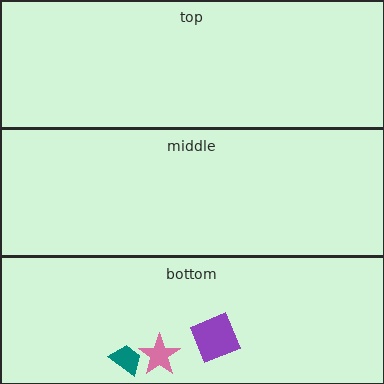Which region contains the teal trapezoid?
The bottom region.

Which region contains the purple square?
The bottom region.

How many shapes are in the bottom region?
3.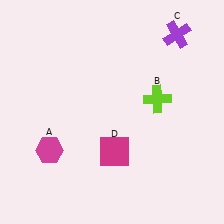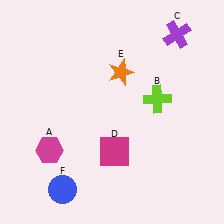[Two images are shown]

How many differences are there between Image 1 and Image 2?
There are 2 differences between the two images.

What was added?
An orange star (E), a blue circle (F) were added in Image 2.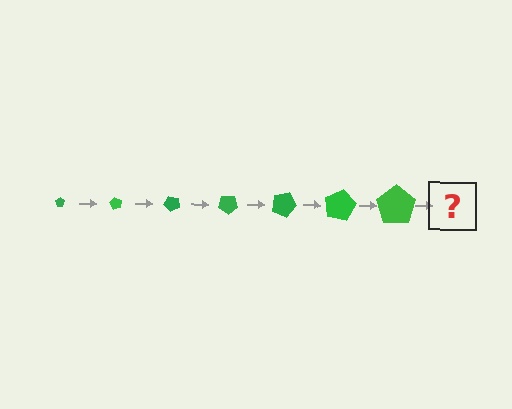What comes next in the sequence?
The next element should be a pentagon, larger than the previous one and rotated 420 degrees from the start.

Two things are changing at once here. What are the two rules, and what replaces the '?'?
The two rules are that the pentagon grows larger each step and it rotates 60 degrees each step. The '?' should be a pentagon, larger than the previous one and rotated 420 degrees from the start.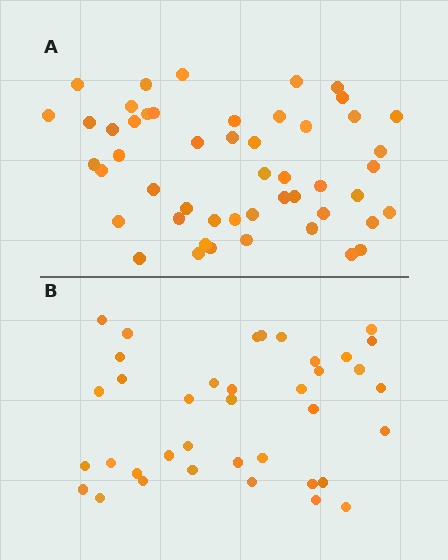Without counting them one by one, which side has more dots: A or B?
Region A (the top region) has more dots.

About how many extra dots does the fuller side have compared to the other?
Region A has roughly 12 or so more dots than region B.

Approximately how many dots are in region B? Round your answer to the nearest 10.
About 40 dots. (The exact count is 38, which rounds to 40.)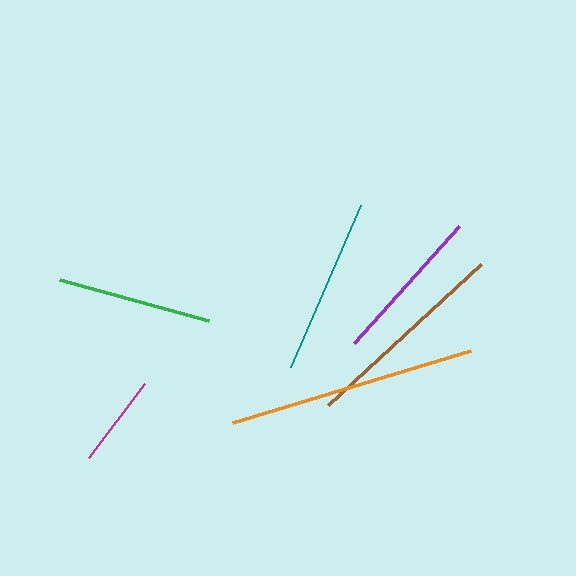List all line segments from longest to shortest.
From longest to shortest: orange, brown, teal, purple, green, magenta.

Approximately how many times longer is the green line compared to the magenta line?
The green line is approximately 1.7 times the length of the magenta line.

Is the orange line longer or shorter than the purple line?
The orange line is longer than the purple line.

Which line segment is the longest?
The orange line is the longest at approximately 249 pixels.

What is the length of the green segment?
The green segment is approximately 154 pixels long.